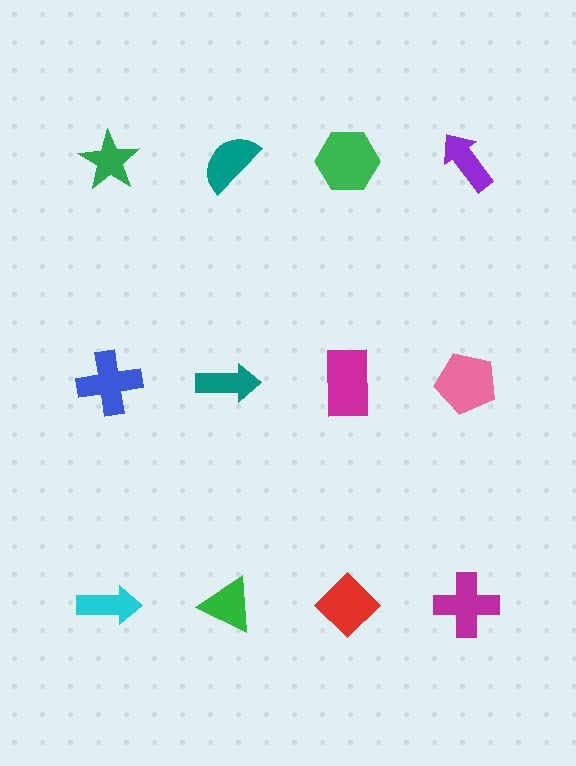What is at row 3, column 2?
A green triangle.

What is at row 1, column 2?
A teal semicircle.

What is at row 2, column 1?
A blue cross.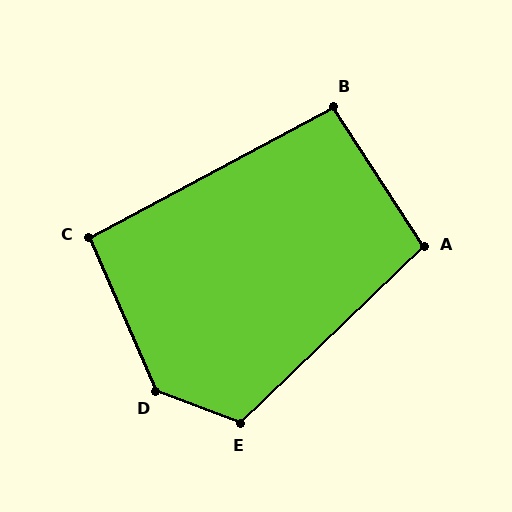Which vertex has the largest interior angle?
D, at approximately 134 degrees.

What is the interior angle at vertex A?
Approximately 101 degrees (obtuse).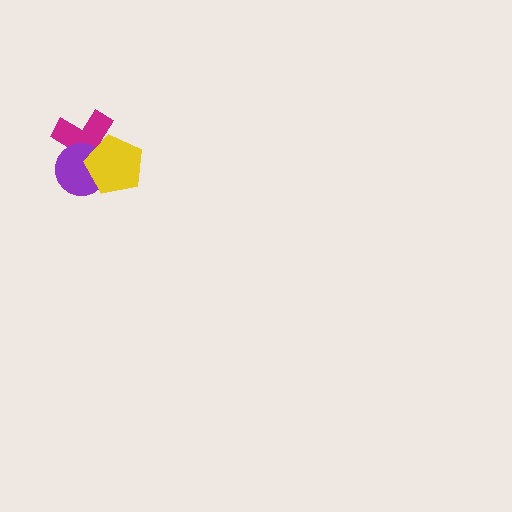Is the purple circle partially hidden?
Yes, it is partially covered by another shape.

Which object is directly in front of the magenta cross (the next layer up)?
The purple circle is directly in front of the magenta cross.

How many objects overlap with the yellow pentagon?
2 objects overlap with the yellow pentagon.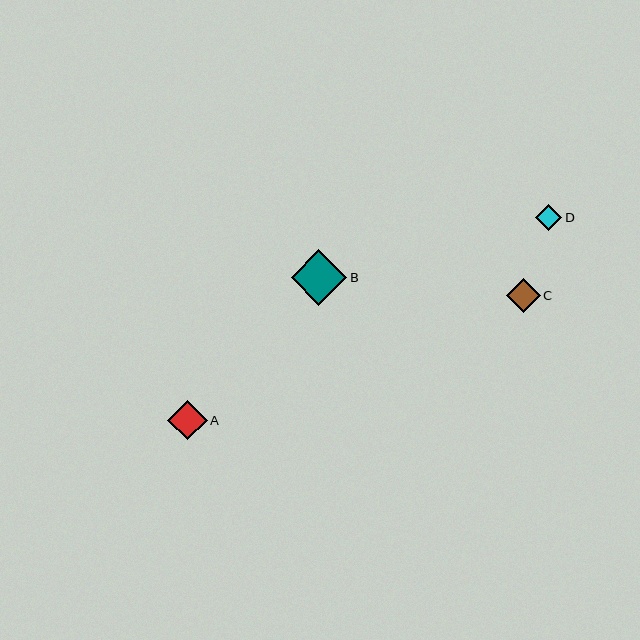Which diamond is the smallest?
Diamond D is the smallest with a size of approximately 26 pixels.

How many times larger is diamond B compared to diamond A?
Diamond B is approximately 1.4 times the size of diamond A.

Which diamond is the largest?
Diamond B is the largest with a size of approximately 56 pixels.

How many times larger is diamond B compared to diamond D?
Diamond B is approximately 2.1 times the size of diamond D.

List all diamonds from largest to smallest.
From largest to smallest: B, A, C, D.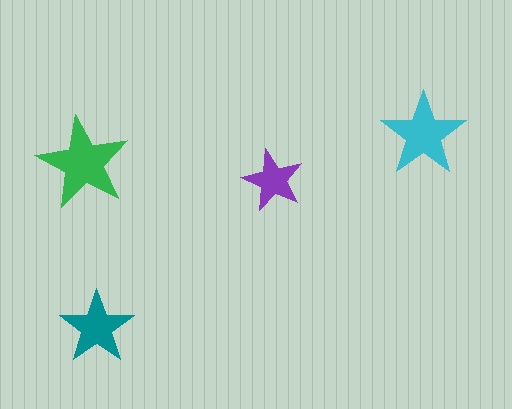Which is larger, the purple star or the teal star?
The teal one.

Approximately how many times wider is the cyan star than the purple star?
About 1.5 times wider.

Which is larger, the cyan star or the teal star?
The cyan one.